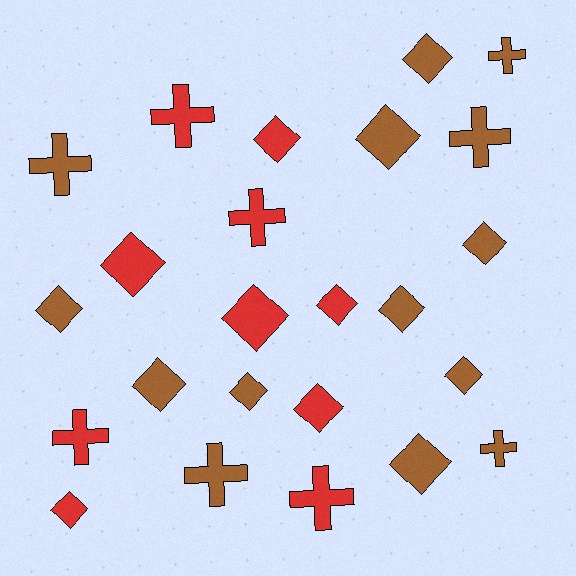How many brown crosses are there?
There are 5 brown crosses.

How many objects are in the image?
There are 24 objects.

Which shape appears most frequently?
Diamond, with 15 objects.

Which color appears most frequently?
Brown, with 14 objects.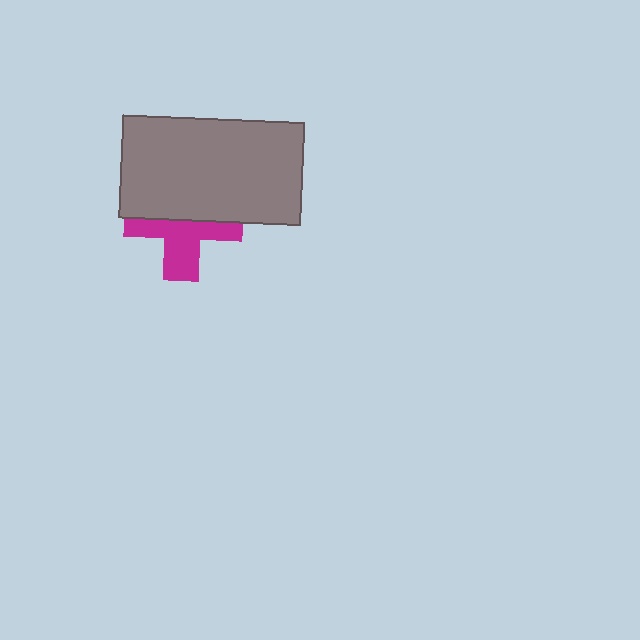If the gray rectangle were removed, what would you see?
You would see the complete magenta cross.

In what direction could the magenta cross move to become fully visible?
The magenta cross could move down. That would shift it out from behind the gray rectangle entirely.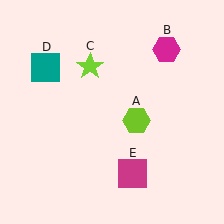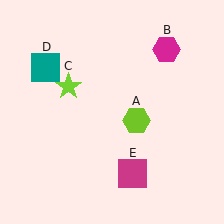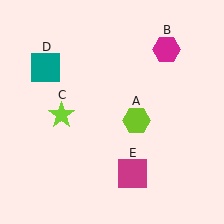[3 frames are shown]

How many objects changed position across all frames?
1 object changed position: lime star (object C).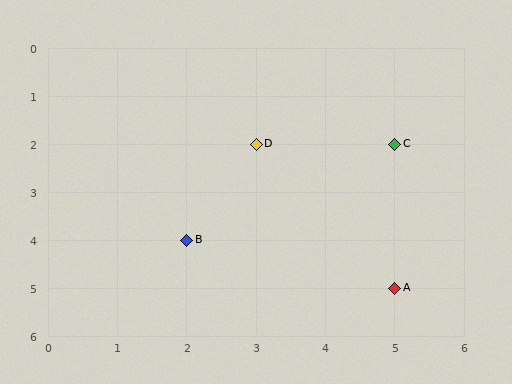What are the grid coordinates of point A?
Point A is at grid coordinates (5, 5).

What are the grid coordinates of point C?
Point C is at grid coordinates (5, 2).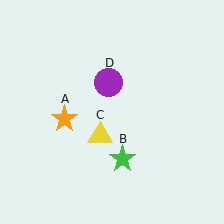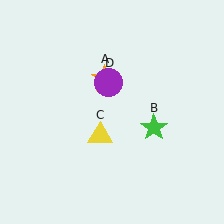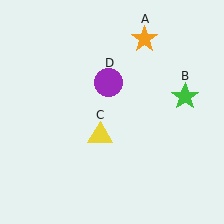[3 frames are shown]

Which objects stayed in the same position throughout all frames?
Yellow triangle (object C) and purple circle (object D) remained stationary.